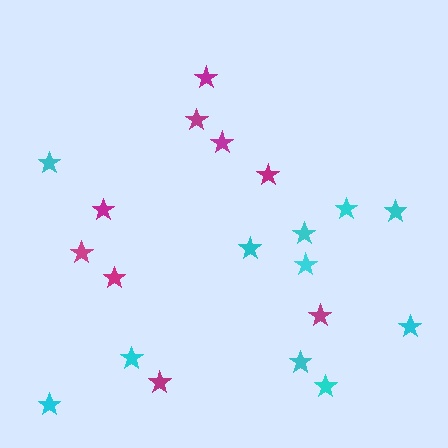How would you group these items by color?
There are 2 groups: one group of magenta stars (9) and one group of cyan stars (11).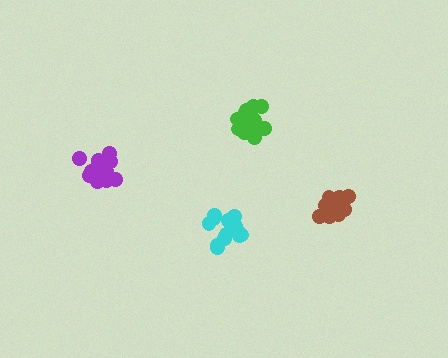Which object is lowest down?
The cyan cluster is bottommost.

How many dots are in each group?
Group 1: 15 dots, Group 2: 13 dots, Group 3: 14 dots, Group 4: 18 dots (60 total).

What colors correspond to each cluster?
The clusters are colored: purple, cyan, brown, green.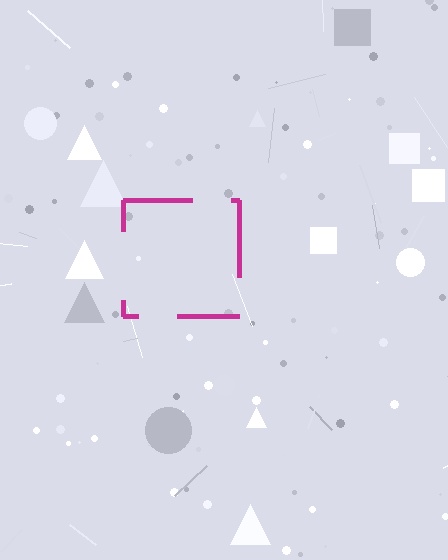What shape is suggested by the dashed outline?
The dashed outline suggests a square.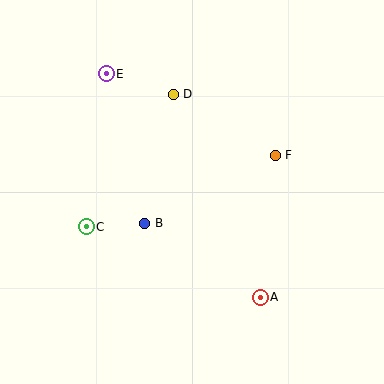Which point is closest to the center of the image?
Point B at (145, 223) is closest to the center.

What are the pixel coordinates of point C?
Point C is at (86, 227).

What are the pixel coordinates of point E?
Point E is at (106, 74).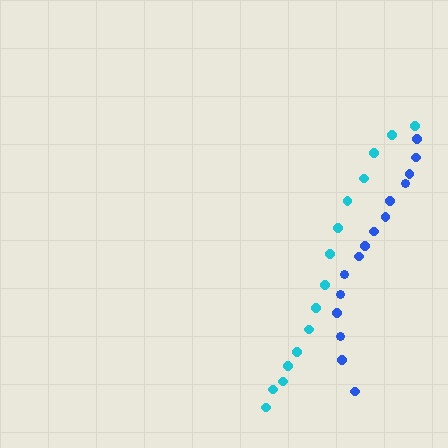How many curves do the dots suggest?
There are 2 distinct paths.